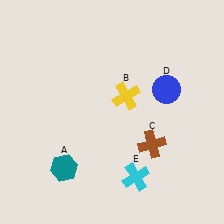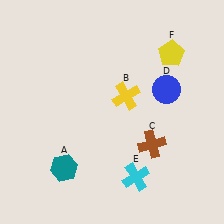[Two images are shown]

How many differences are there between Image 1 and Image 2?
There is 1 difference between the two images.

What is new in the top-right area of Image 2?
A yellow pentagon (F) was added in the top-right area of Image 2.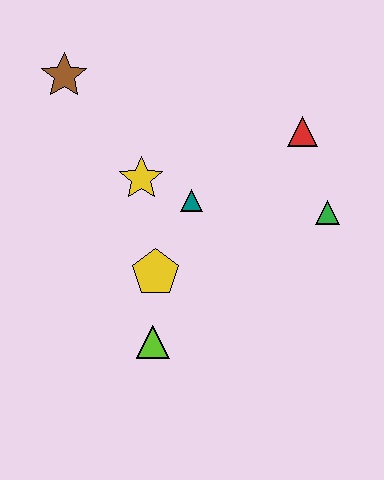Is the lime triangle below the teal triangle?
Yes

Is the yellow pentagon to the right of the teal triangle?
No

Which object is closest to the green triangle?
The red triangle is closest to the green triangle.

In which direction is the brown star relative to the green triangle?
The brown star is to the left of the green triangle.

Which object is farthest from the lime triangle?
The brown star is farthest from the lime triangle.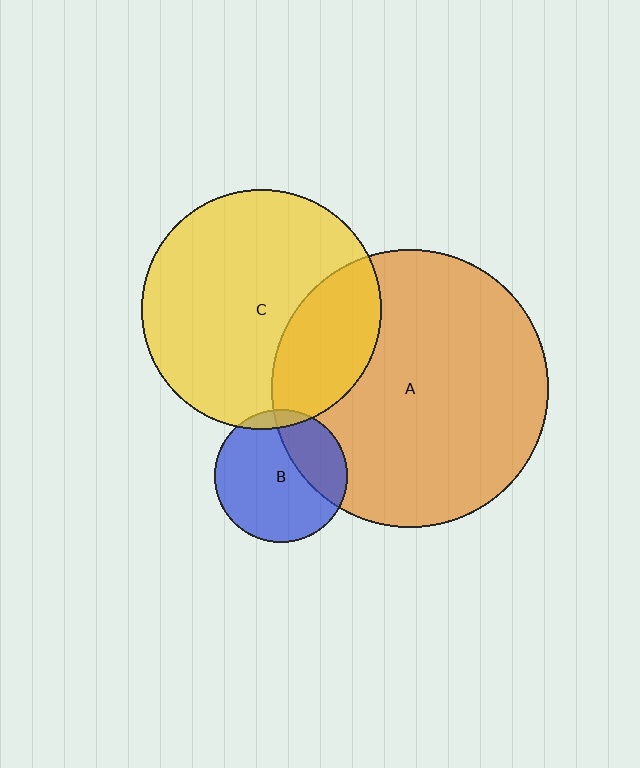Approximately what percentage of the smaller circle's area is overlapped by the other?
Approximately 5%.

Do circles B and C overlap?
Yes.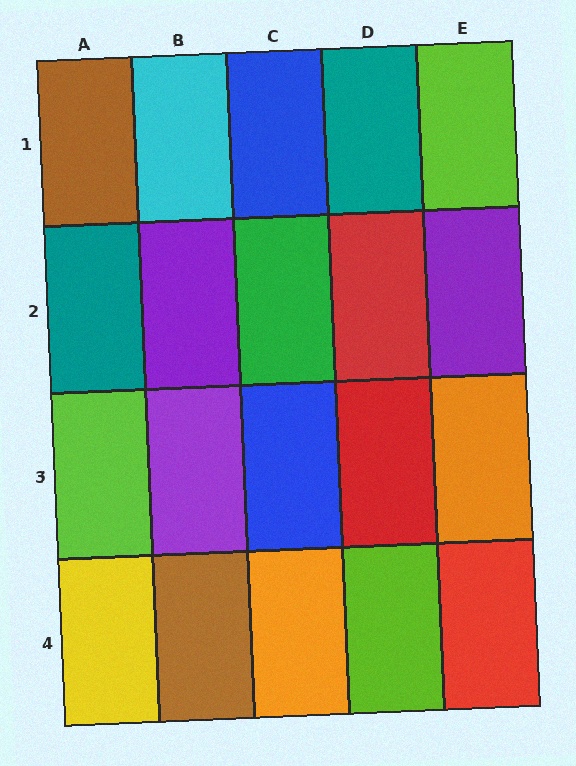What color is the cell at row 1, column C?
Blue.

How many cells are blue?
2 cells are blue.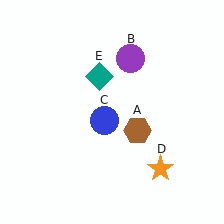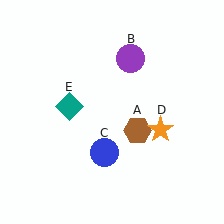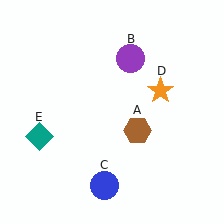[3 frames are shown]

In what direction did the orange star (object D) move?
The orange star (object D) moved up.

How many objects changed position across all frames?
3 objects changed position: blue circle (object C), orange star (object D), teal diamond (object E).